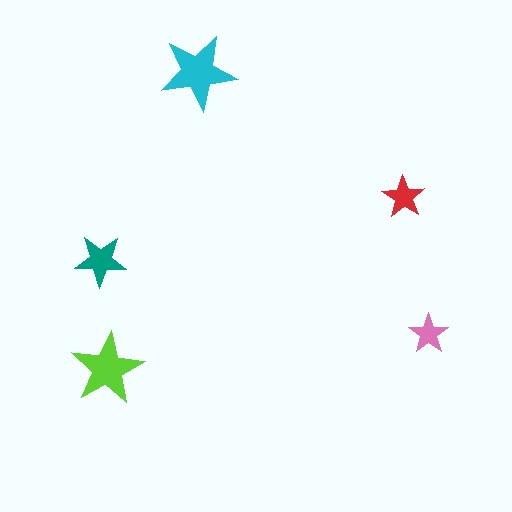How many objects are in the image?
There are 5 objects in the image.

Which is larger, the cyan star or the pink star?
The cyan one.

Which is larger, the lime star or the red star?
The lime one.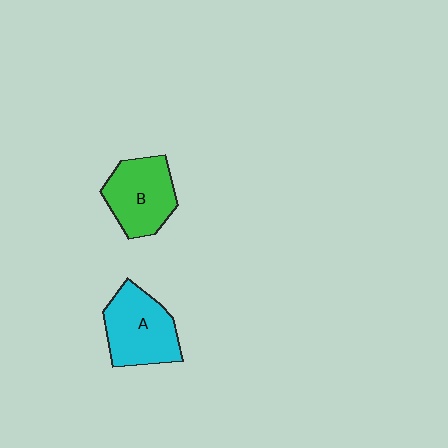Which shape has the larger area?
Shape A (cyan).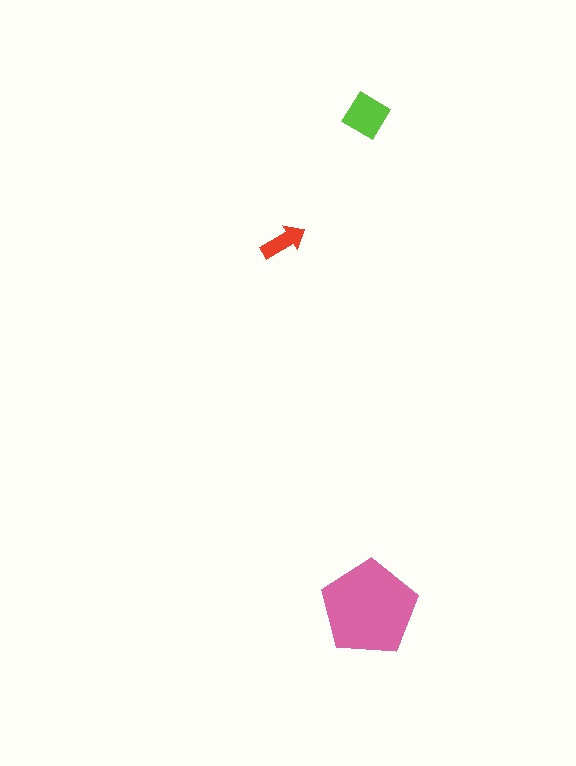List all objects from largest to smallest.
The pink pentagon, the lime diamond, the red arrow.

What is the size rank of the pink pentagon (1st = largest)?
1st.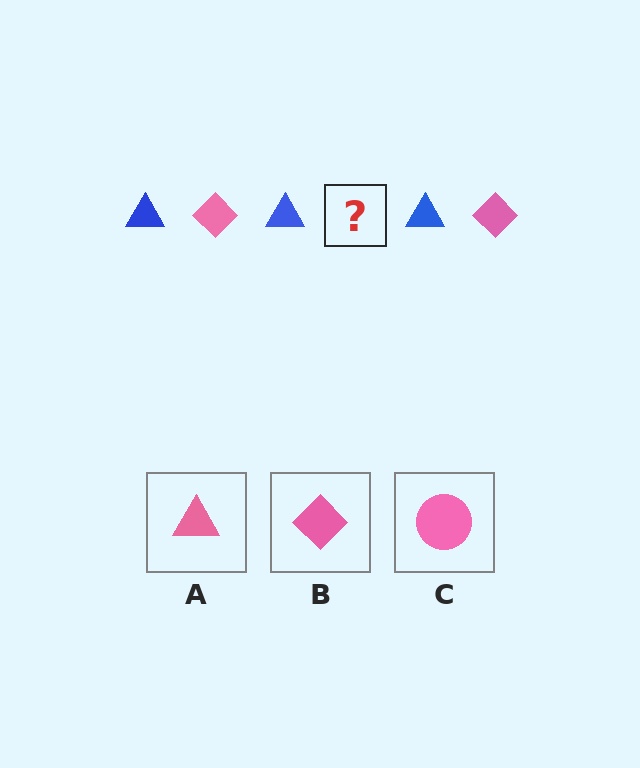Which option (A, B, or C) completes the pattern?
B.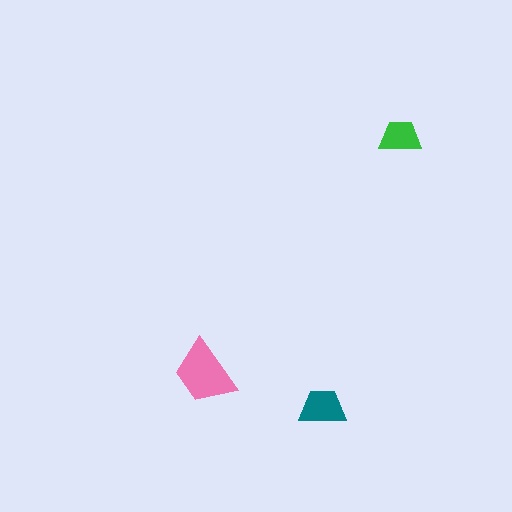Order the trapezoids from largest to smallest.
the pink one, the teal one, the green one.